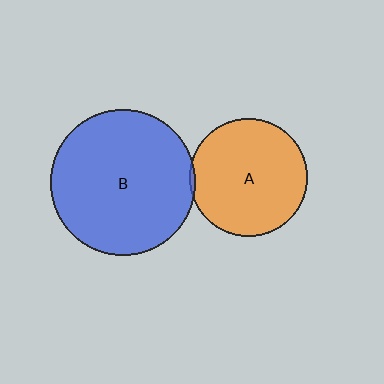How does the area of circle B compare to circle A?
Approximately 1.5 times.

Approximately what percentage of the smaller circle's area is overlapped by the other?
Approximately 5%.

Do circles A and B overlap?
Yes.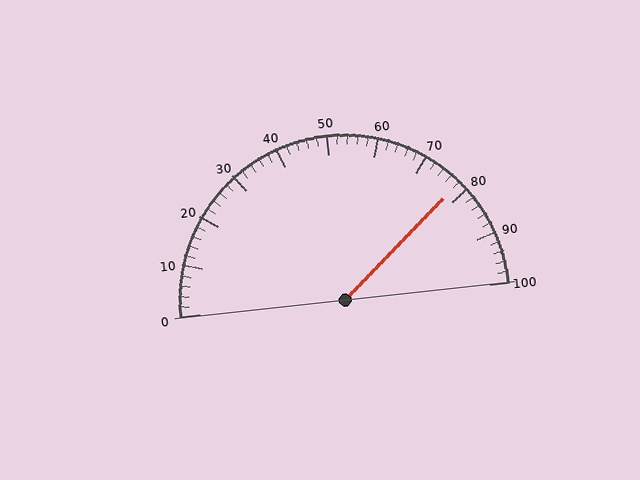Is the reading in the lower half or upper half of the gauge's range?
The reading is in the upper half of the range (0 to 100).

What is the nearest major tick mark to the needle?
The nearest major tick mark is 80.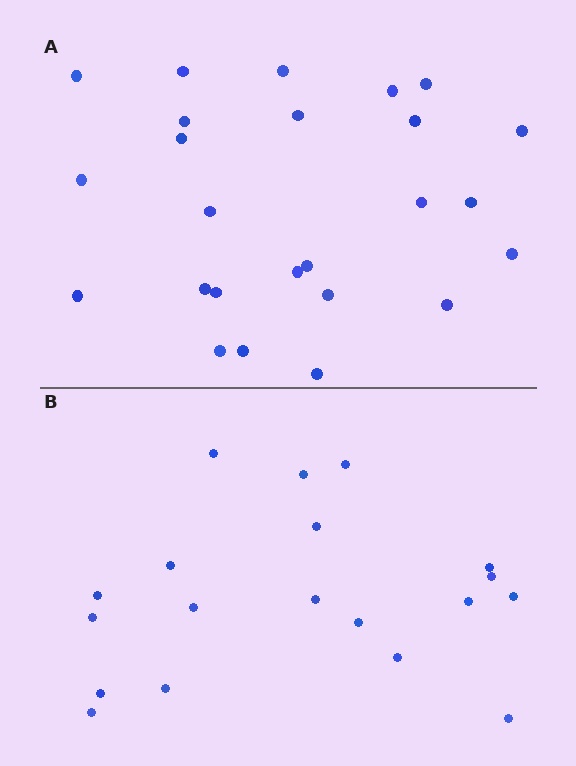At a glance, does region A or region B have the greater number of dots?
Region A (the top region) has more dots.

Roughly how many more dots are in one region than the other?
Region A has about 6 more dots than region B.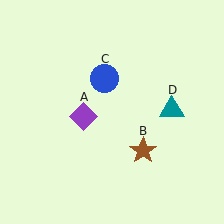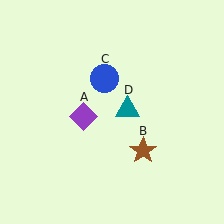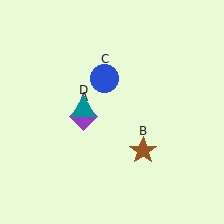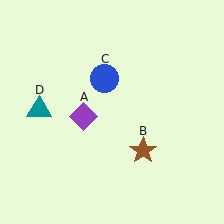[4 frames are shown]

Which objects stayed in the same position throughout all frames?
Purple diamond (object A) and brown star (object B) and blue circle (object C) remained stationary.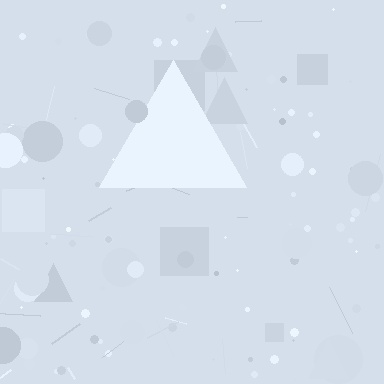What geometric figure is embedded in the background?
A triangle is embedded in the background.